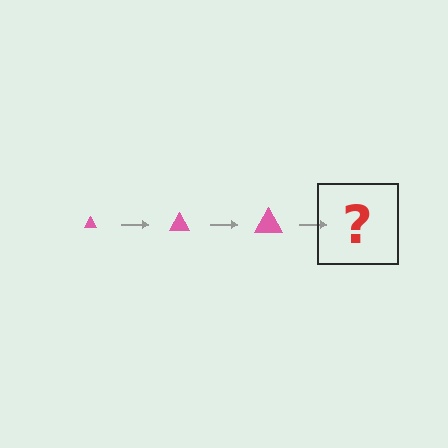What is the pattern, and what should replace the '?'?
The pattern is that the triangle gets progressively larger each step. The '?' should be a pink triangle, larger than the previous one.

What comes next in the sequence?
The next element should be a pink triangle, larger than the previous one.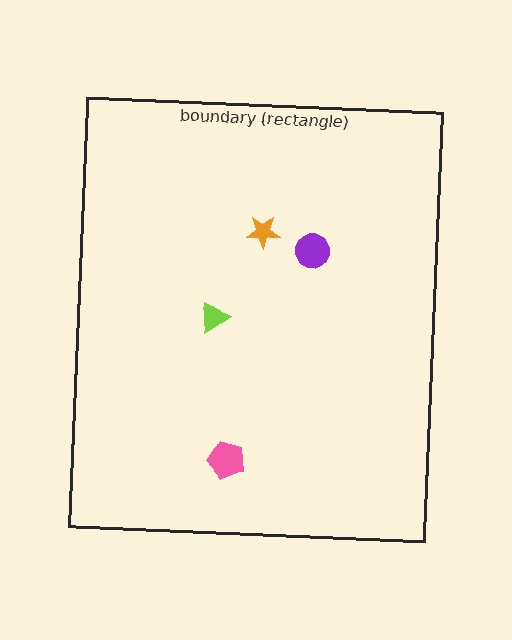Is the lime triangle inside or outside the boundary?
Inside.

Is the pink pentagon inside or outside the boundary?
Inside.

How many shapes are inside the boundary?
4 inside, 0 outside.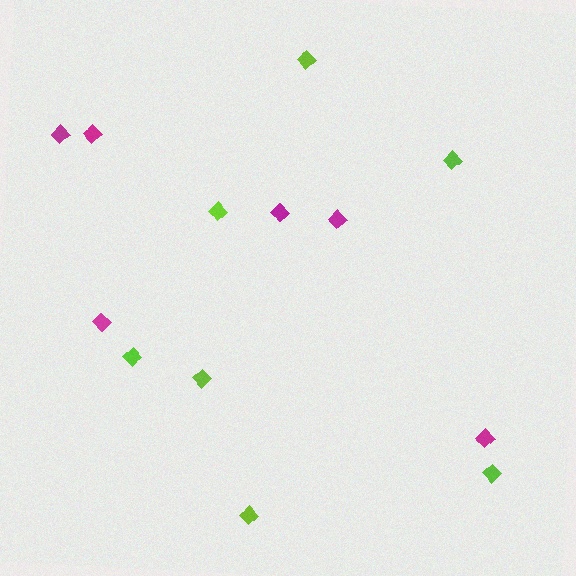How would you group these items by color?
There are 2 groups: one group of magenta diamonds (6) and one group of lime diamonds (7).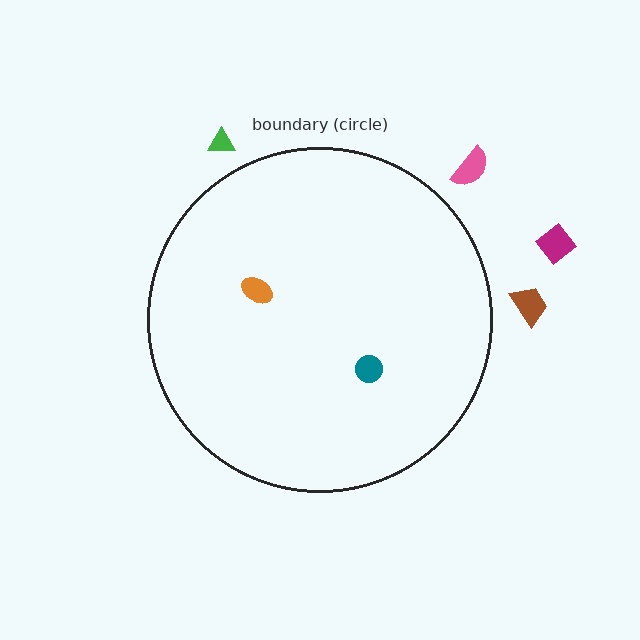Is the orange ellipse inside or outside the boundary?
Inside.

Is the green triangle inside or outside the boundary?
Outside.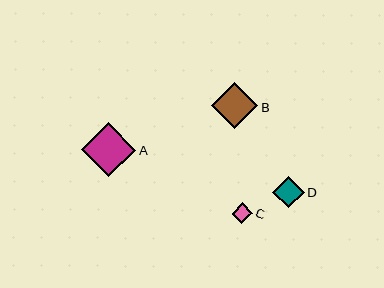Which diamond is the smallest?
Diamond C is the smallest with a size of approximately 21 pixels.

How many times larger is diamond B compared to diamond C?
Diamond B is approximately 2.3 times the size of diamond C.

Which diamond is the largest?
Diamond A is the largest with a size of approximately 54 pixels.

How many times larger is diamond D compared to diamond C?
Diamond D is approximately 1.5 times the size of diamond C.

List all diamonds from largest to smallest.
From largest to smallest: A, B, D, C.